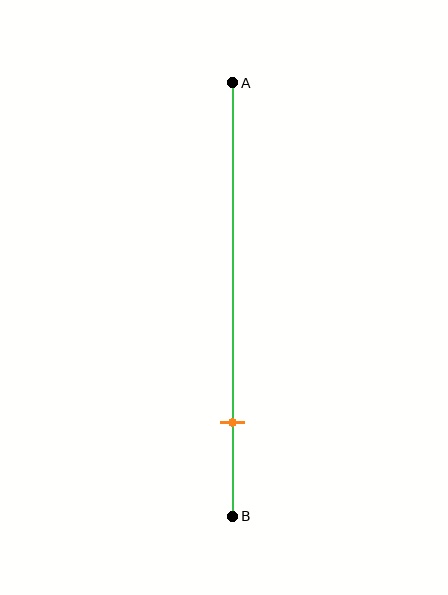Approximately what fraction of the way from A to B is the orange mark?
The orange mark is approximately 80% of the way from A to B.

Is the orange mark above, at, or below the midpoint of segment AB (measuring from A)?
The orange mark is below the midpoint of segment AB.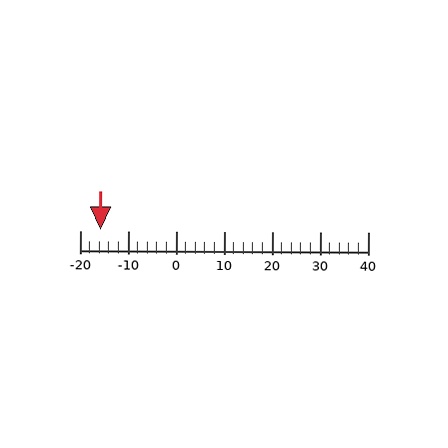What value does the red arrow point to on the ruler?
The red arrow points to approximately -16.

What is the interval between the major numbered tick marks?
The major tick marks are spaced 10 units apart.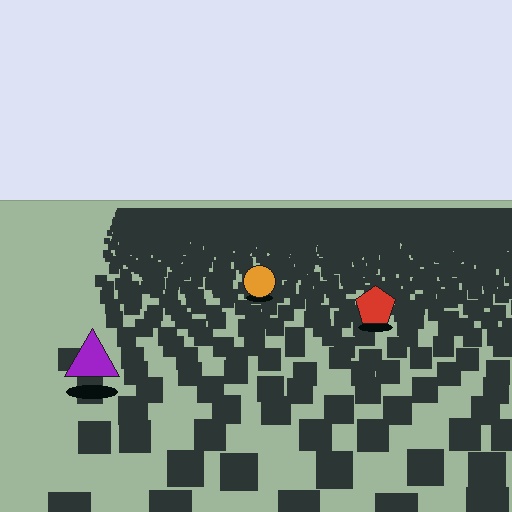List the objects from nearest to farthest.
From nearest to farthest: the purple triangle, the red pentagon, the orange circle.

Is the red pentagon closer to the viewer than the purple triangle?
No. The purple triangle is closer — you can tell from the texture gradient: the ground texture is coarser near it.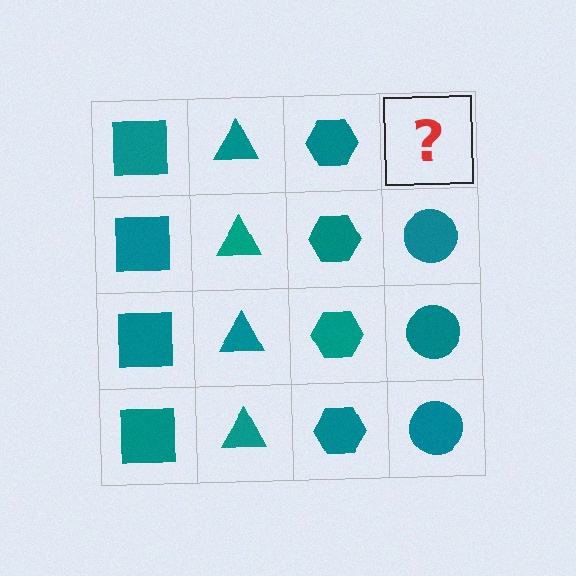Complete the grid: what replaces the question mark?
The question mark should be replaced with a teal circle.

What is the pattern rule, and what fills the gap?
The rule is that each column has a consistent shape. The gap should be filled with a teal circle.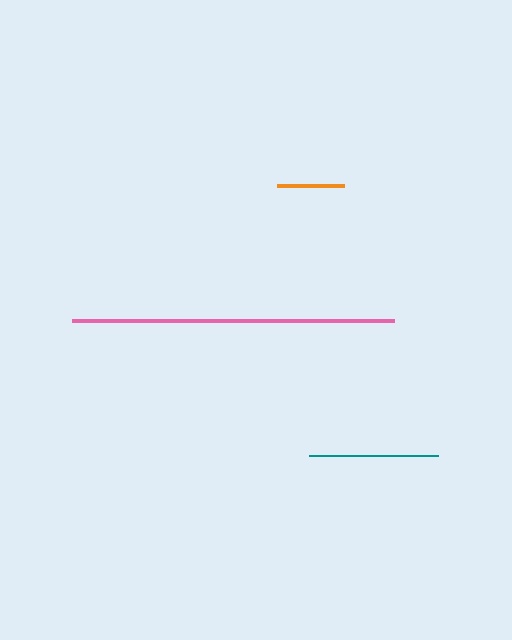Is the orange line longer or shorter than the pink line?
The pink line is longer than the orange line.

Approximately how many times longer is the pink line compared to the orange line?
The pink line is approximately 4.7 times the length of the orange line.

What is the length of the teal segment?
The teal segment is approximately 129 pixels long.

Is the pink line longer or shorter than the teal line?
The pink line is longer than the teal line.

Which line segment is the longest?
The pink line is the longest at approximately 322 pixels.